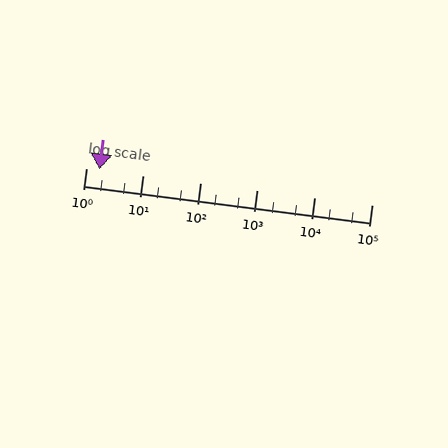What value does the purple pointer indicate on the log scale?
The pointer indicates approximately 1.7.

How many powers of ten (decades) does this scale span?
The scale spans 5 decades, from 1 to 100000.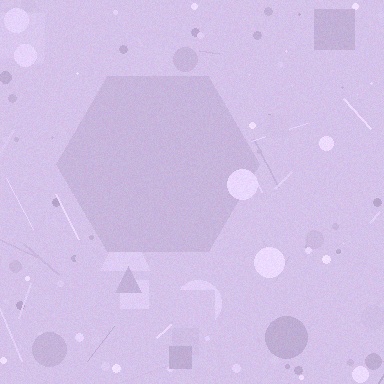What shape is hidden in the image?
A hexagon is hidden in the image.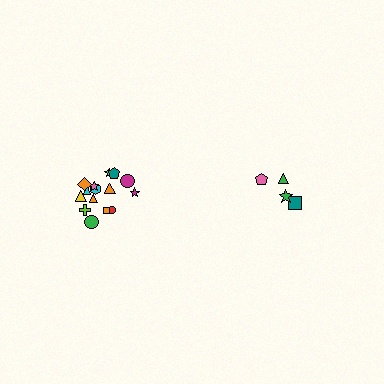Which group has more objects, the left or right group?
The left group.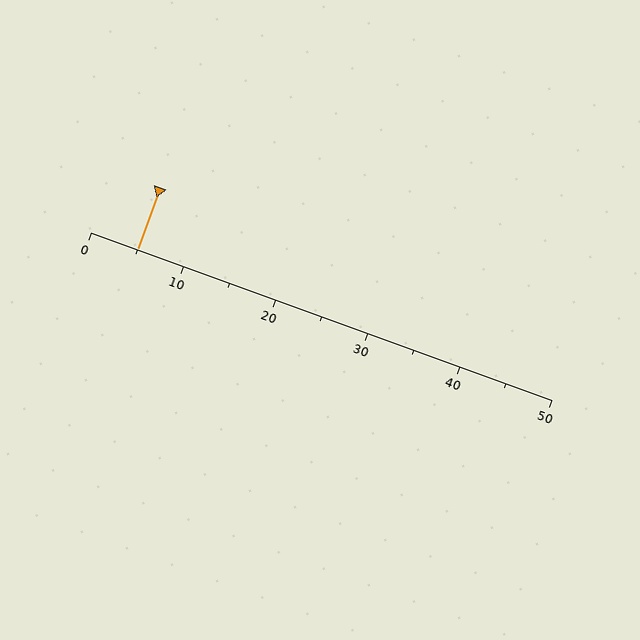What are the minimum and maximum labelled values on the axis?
The axis runs from 0 to 50.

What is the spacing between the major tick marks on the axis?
The major ticks are spaced 10 apart.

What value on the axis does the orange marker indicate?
The marker indicates approximately 5.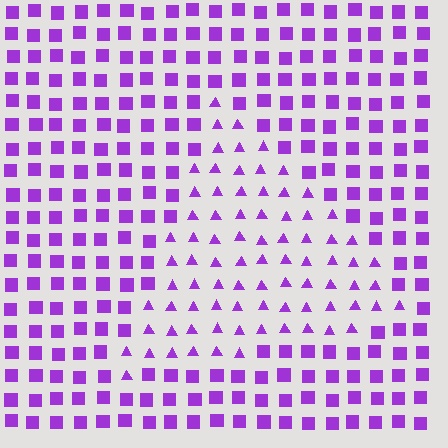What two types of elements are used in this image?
The image uses triangles inside the triangle region and squares outside it.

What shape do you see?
I see a triangle.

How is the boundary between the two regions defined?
The boundary is defined by a change in element shape: triangles inside vs. squares outside. All elements share the same color and spacing.